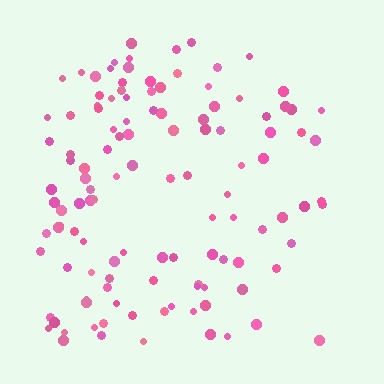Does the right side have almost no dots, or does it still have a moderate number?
Still a moderate number, just noticeably fewer than the left.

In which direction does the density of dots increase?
From right to left, with the left side densest.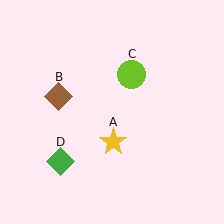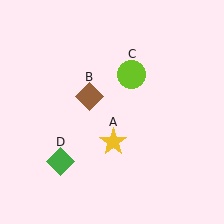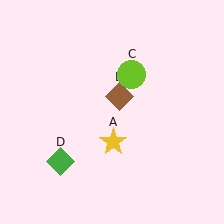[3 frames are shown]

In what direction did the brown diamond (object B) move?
The brown diamond (object B) moved right.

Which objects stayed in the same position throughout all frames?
Yellow star (object A) and lime circle (object C) and green diamond (object D) remained stationary.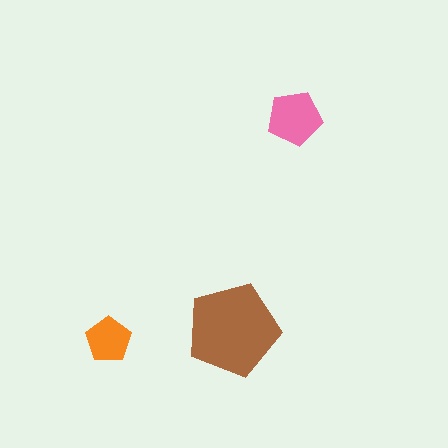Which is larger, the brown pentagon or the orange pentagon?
The brown one.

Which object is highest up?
The pink pentagon is topmost.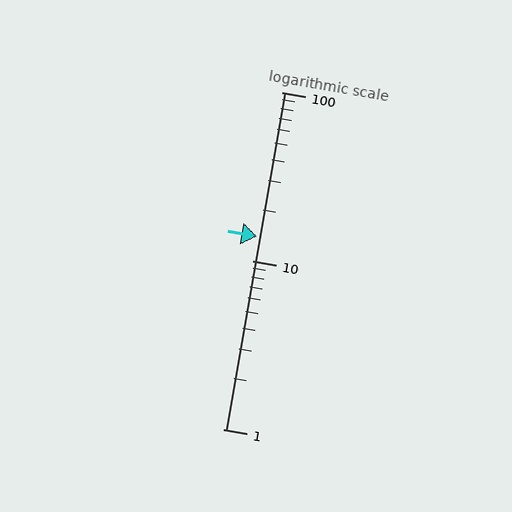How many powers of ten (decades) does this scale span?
The scale spans 2 decades, from 1 to 100.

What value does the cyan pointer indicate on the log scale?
The pointer indicates approximately 14.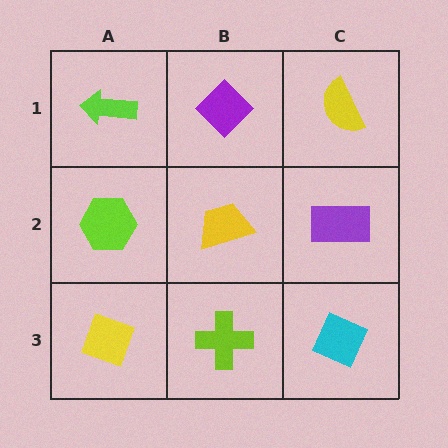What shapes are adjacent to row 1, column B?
A yellow trapezoid (row 2, column B), a lime arrow (row 1, column A), a yellow semicircle (row 1, column C).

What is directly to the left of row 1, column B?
A lime arrow.